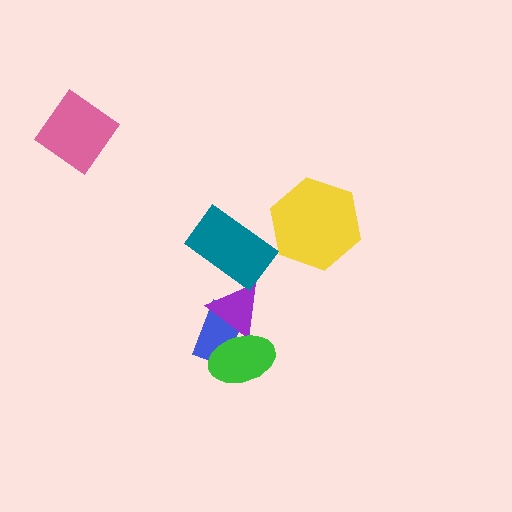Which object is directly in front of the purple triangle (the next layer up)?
The green ellipse is directly in front of the purple triangle.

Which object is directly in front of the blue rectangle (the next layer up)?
The purple triangle is directly in front of the blue rectangle.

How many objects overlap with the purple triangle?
3 objects overlap with the purple triangle.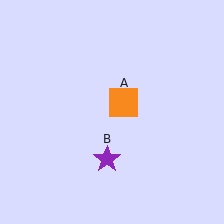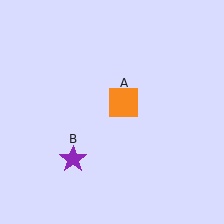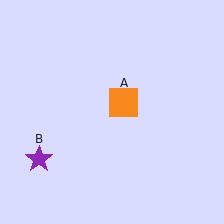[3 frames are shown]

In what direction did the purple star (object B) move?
The purple star (object B) moved left.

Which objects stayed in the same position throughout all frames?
Orange square (object A) remained stationary.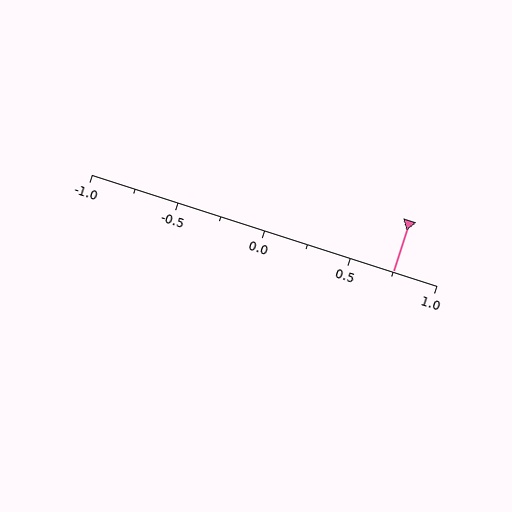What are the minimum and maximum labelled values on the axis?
The axis runs from -1.0 to 1.0.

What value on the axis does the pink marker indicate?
The marker indicates approximately 0.75.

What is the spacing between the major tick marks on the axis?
The major ticks are spaced 0.5 apart.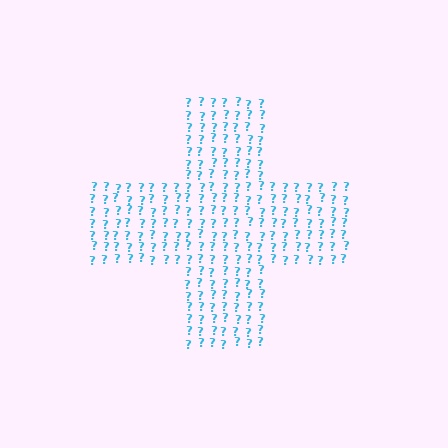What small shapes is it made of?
It is made of small question marks.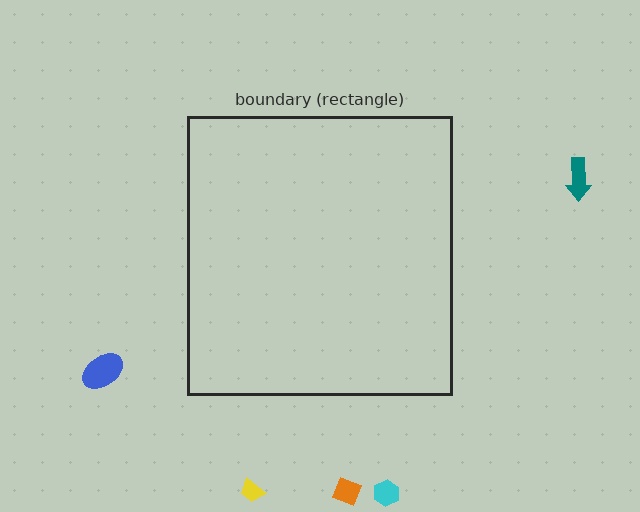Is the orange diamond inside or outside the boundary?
Outside.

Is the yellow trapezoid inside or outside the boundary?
Outside.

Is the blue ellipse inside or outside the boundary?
Outside.